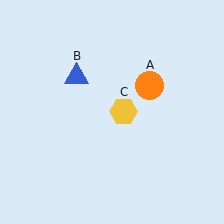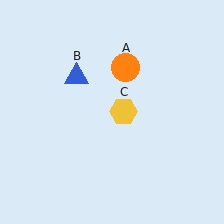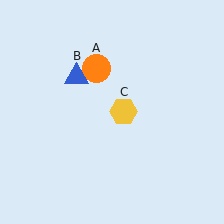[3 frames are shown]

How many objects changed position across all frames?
1 object changed position: orange circle (object A).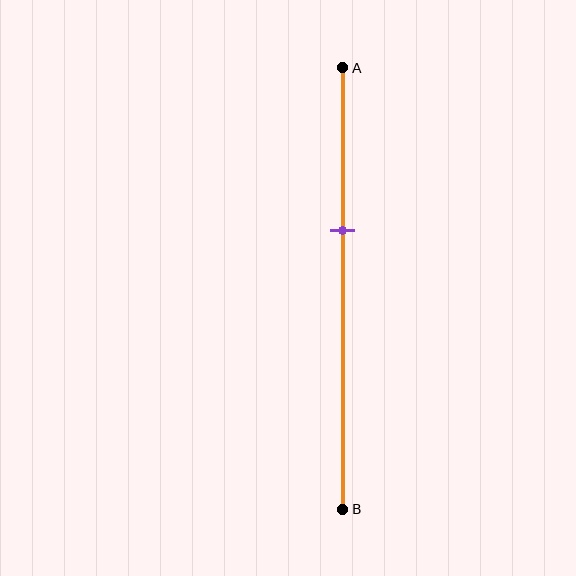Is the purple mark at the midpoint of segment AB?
No, the mark is at about 35% from A, not at the 50% midpoint.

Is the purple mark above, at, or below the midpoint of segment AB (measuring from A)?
The purple mark is above the midpoint of segment AB.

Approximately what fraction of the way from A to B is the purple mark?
The purple mark is approximately 35% of the way from A to B.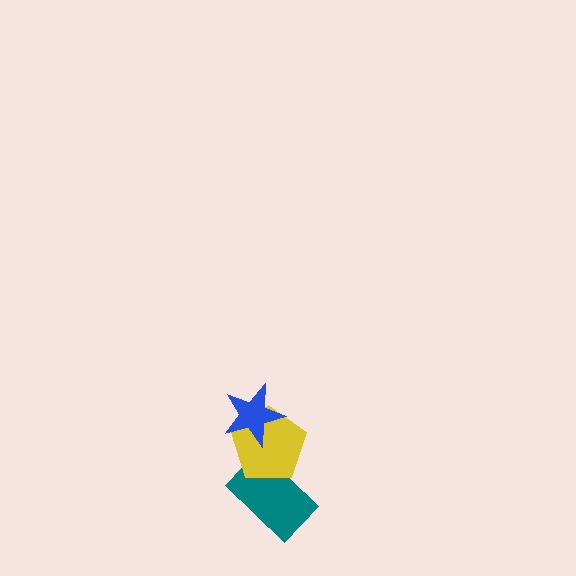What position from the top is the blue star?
The blue star is 1st from the top.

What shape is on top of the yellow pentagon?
The blue star is on top of the yellow pentagon.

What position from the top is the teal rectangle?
The teal rectangle is 3rd from the top.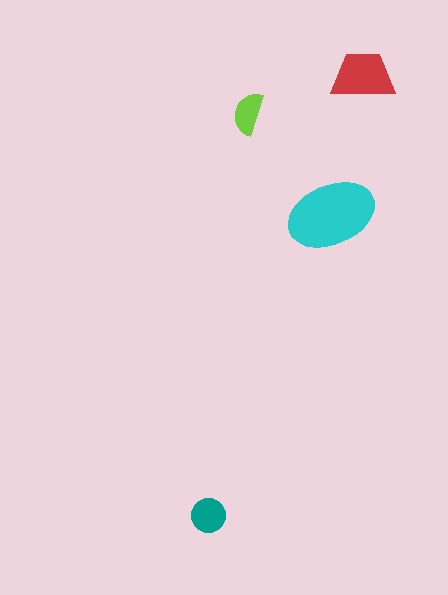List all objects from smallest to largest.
The lime semicircle, the teal circle, the red trapezoid, the cyan ellipse.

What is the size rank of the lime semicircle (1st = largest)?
4th.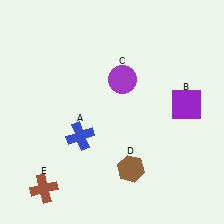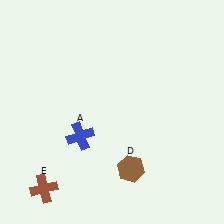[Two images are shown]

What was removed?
The purple square (B), the purple circle (C) were removed in Image 2.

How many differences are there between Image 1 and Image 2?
There are 2 differences between the two images.